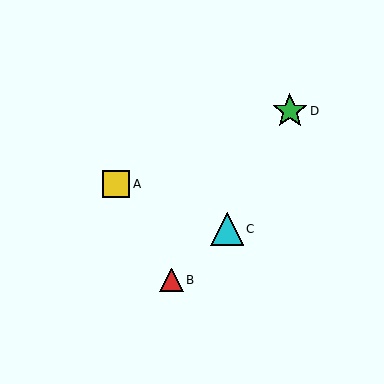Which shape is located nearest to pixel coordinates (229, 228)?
The cyan triangle (labeled C) at (227, 229) is nearest to that location.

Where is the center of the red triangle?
The center of the red triangle is at (171, 280).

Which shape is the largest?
The green star (labeled D) is the largest.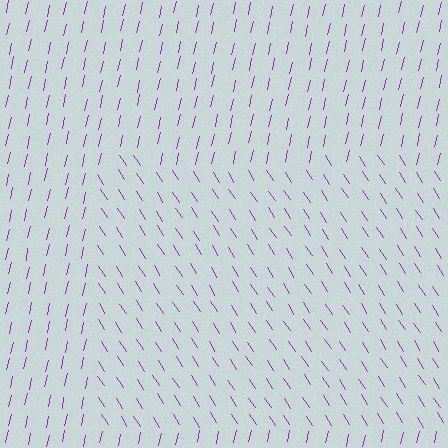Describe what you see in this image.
The image is filled with small purple line segments. A rectangle region in the image has lines oriented differently from the surrounding lines, creating a visible texture boundary.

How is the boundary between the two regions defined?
The boundary is defined purely by a change in line orientation (approximately 45 degrees difference). All lines are the same color and thickness.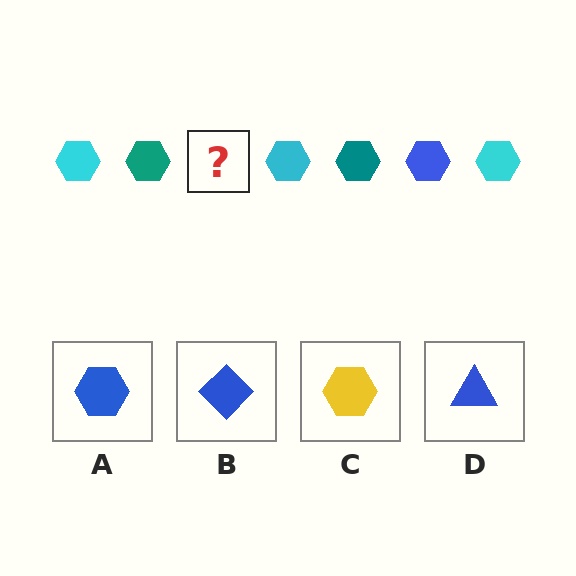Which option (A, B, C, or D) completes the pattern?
A.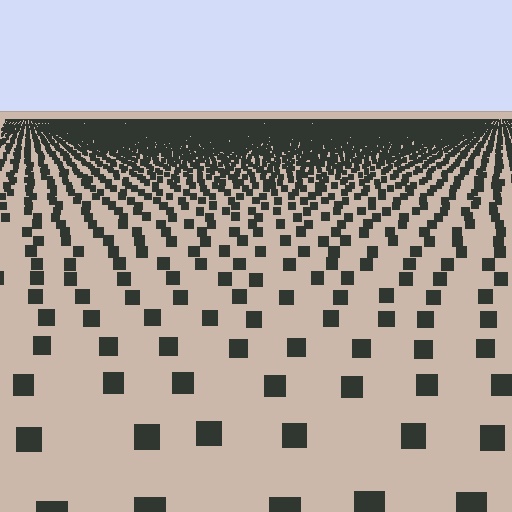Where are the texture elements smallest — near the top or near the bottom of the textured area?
Near the top.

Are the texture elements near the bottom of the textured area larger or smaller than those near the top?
Larger. Near the bottom, elements are closer to the viewer and appear at a bigger on-screen size.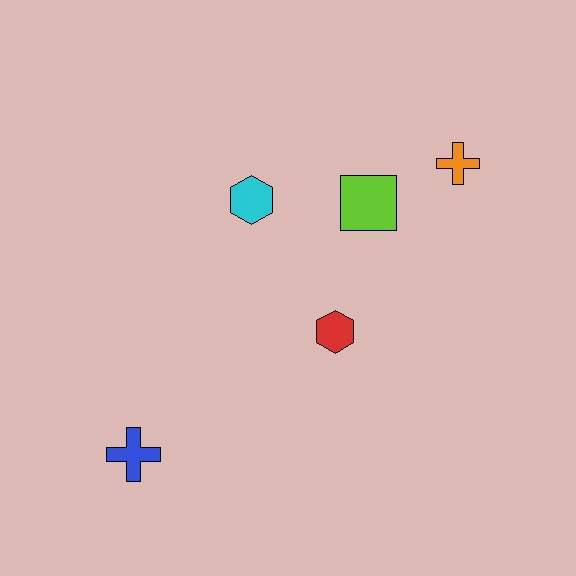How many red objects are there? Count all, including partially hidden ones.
There is 1 red object.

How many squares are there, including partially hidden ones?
There is 1 square.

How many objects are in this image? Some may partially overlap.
There are 5 objects.